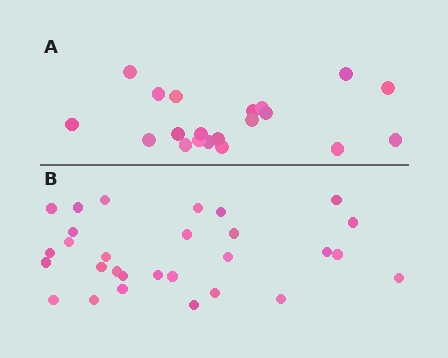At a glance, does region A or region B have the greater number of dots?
Region B (the bottom region) has more dots.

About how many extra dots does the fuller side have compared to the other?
Region B has roughly 8 or so more dots than region A.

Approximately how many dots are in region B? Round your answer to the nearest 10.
About 30 dots. (The exact count is 29, which rounds to 30.)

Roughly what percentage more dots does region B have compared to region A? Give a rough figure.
About 45% more.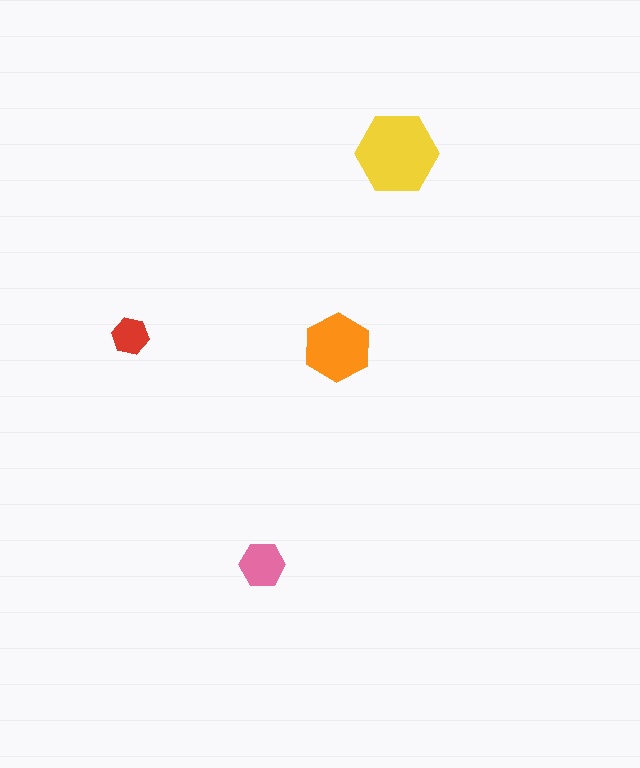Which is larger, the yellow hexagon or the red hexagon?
The yellow one.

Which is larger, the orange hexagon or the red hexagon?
The orange one.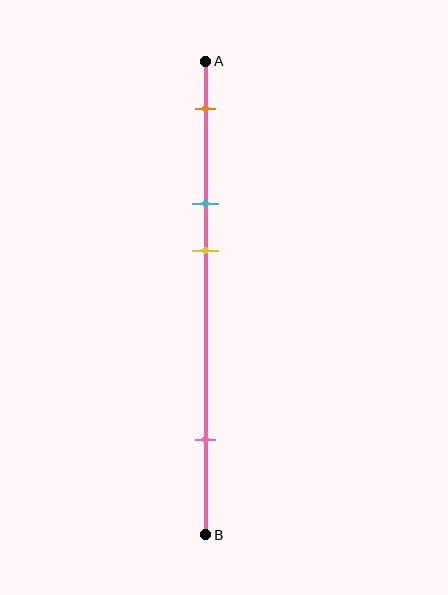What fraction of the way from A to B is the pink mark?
The pink mark is approximately 80% (0.8) of the way from A to B.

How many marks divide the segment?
There are 4 marks dividing the segment.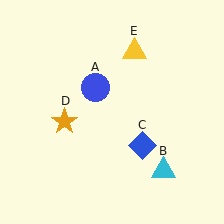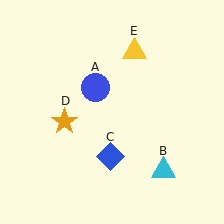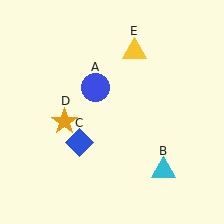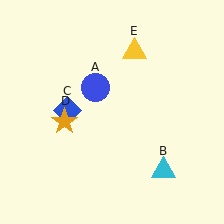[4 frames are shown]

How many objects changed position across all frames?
1 object changed position: blue diamond (object C).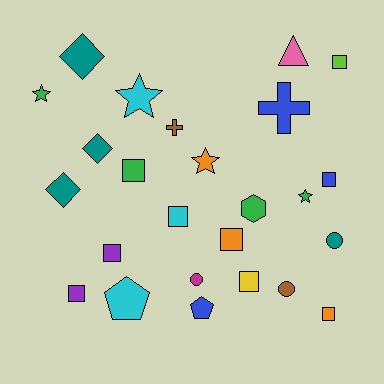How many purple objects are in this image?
There are 2 purple objects.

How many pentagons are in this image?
There are 2 pentagons.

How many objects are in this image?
There are 25 objects.